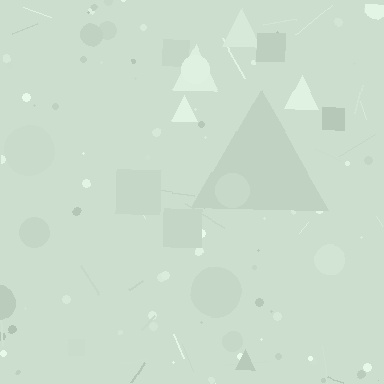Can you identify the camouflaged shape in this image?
The camouflaged shape is a triangle.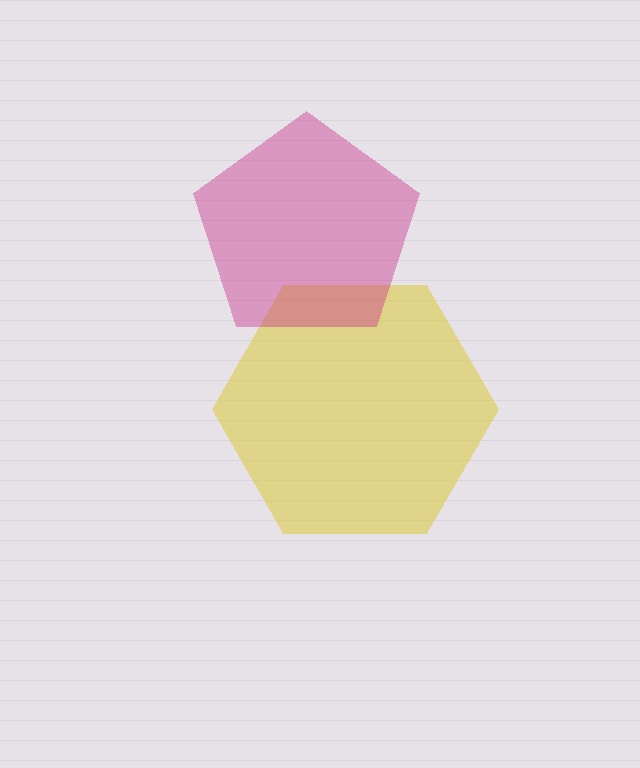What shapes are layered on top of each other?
The layered shapes are: a yellow hexagon, a magenta pentagon.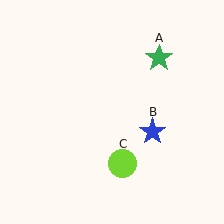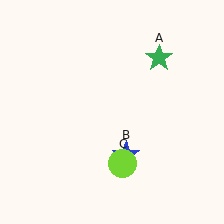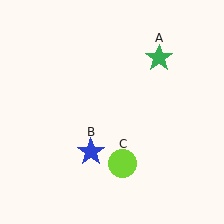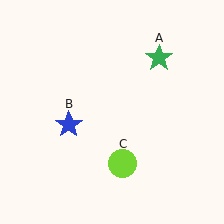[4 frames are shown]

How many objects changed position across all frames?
1 object changed position: blue star (object B).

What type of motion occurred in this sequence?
The blue star (object B) rotated clockwise around the center of the scene.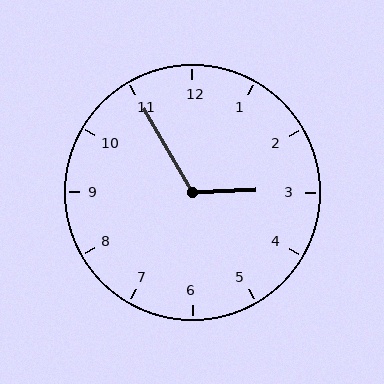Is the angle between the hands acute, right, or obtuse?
It is obtuse.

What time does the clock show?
2:55.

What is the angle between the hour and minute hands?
Approximately 118 degrees.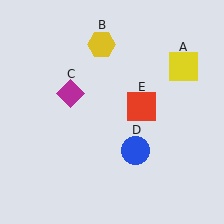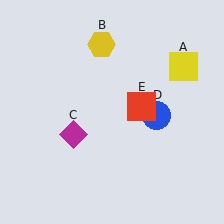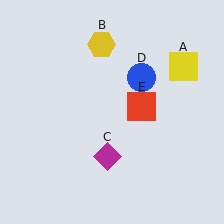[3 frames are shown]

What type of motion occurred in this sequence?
The magenta diamond (object C), blue circle (object D) rotated counterclockwise around the center of the scene.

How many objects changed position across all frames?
2 objects changed position: magenta diamond (object C), blue circle (object D).